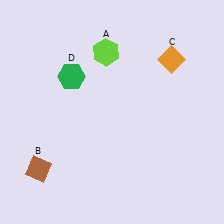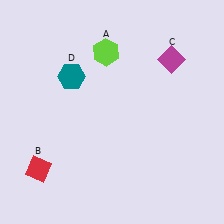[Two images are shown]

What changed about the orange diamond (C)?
In Image 1, C is orange. In Image 2, it changed to magenta.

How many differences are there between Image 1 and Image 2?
There are 3 differences between the two images.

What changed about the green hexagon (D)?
In Image 1, D is green. In Image 2, it changed to teal.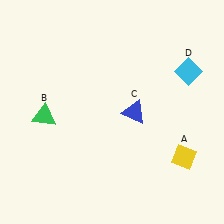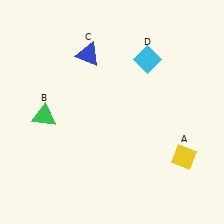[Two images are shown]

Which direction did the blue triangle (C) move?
The blue triangle (C) moved up.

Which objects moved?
The objects that moved are: the blue triangle (C), the cyan diamond (D).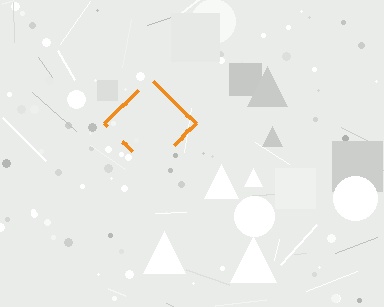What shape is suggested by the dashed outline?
The dashed outline suggests a diamond.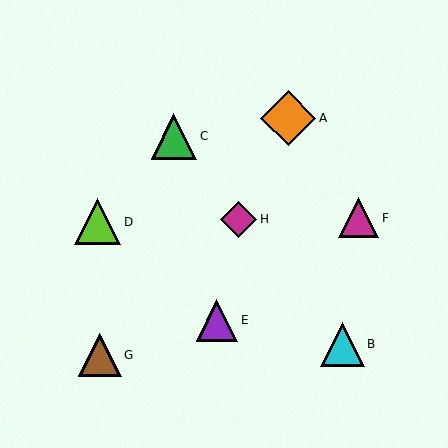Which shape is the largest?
The orange diamond (labeled A) is the largest.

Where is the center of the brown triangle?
The center of the brown triangle is at (100, 355).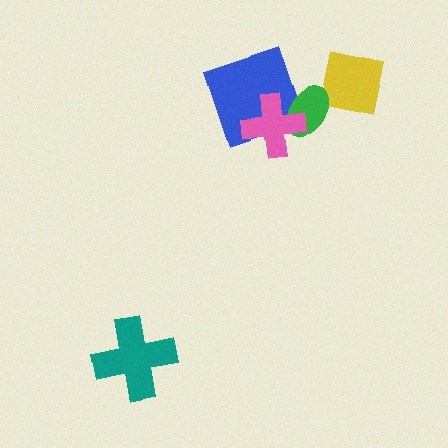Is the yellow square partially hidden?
Yes, it is partially covered by another shape.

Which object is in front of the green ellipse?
The pink cross is in front of the green ellipse.